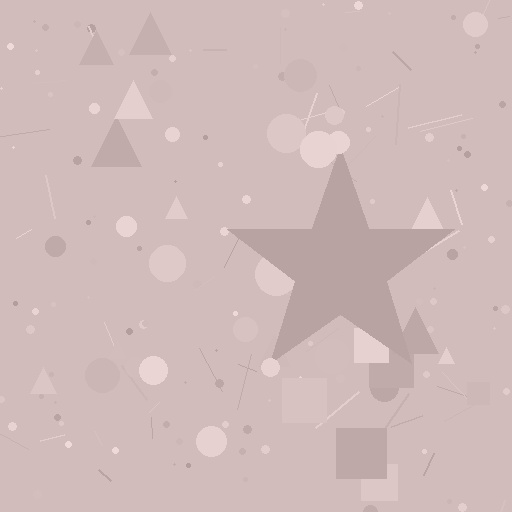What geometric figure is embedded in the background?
A star is embedded in the background.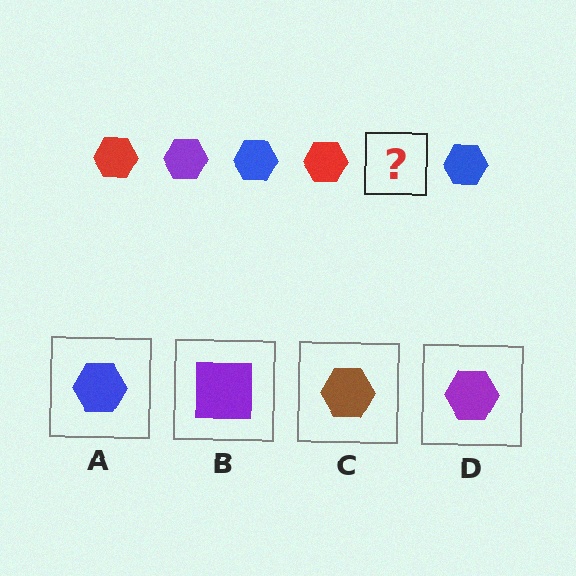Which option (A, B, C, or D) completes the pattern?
D.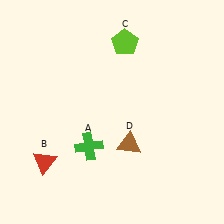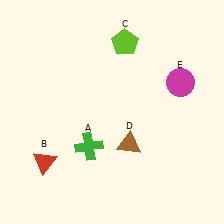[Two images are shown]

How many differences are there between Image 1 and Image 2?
There is 1 difference between the two images.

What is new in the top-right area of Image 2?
A magenta circle (E) was added in the top-right area of Image 2.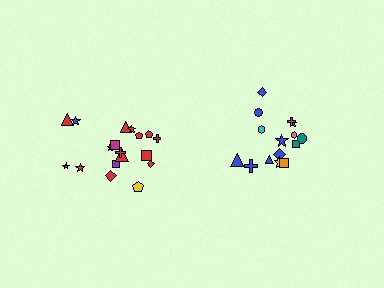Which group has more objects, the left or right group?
The left group.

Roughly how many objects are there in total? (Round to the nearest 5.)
Roughly 35 objects in total.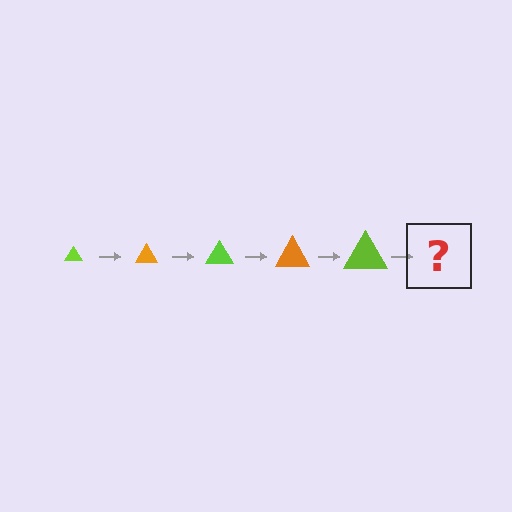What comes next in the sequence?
The next element should be an orange triangle, larger than the previous one.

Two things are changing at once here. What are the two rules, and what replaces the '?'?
The two rules are that the triangle grows larger each step and the color cycles through lime and orange. The '?' should be an orange triangle, larger than the previous one.